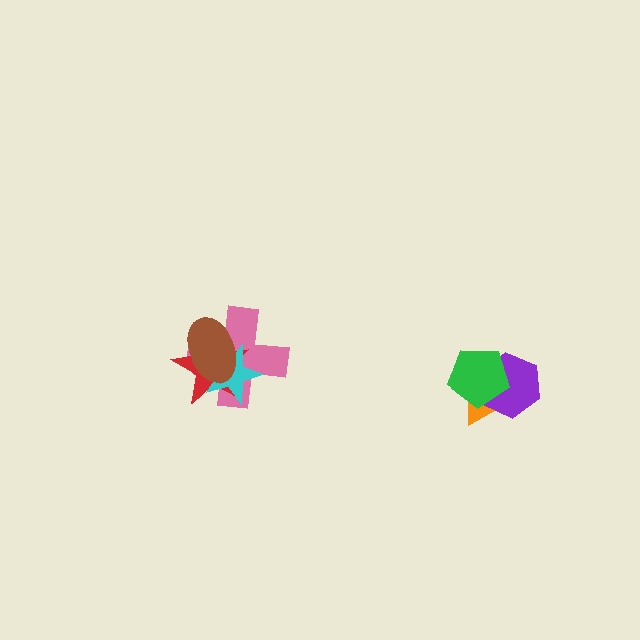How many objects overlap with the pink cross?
3 objects overlap with the pink cross.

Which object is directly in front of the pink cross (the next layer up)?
The red star is directly in front of the pink cross.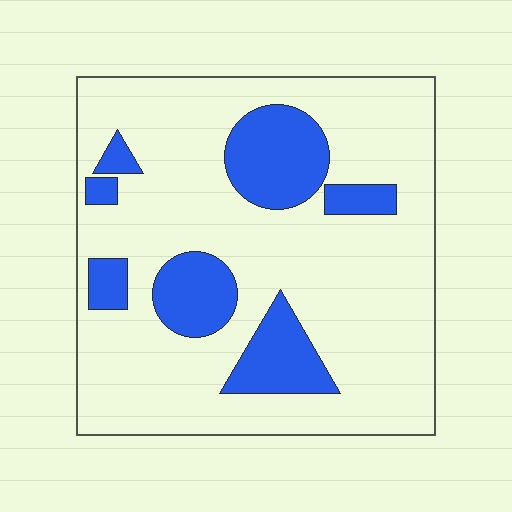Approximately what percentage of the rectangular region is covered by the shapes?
Approximately 20%.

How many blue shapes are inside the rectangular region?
7.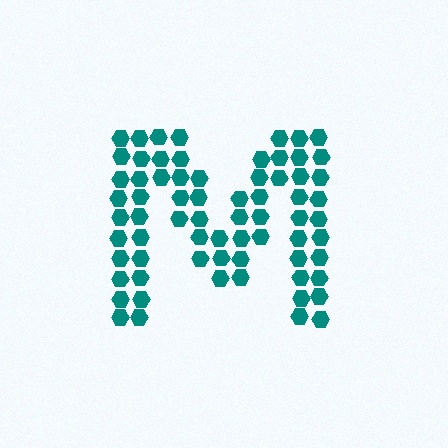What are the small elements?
The small elements are hexagons.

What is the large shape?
The large shape is the letter M.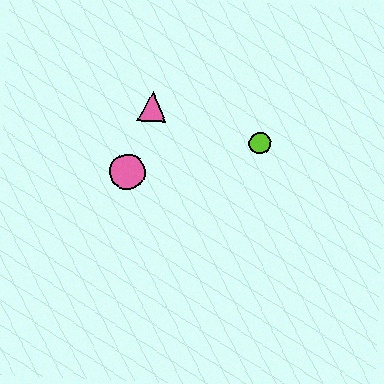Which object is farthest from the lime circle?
The pink circle is farthest from the lime circle.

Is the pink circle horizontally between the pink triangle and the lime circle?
No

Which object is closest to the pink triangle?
The pink circle is closest to the pink triangle.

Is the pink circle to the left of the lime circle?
Yes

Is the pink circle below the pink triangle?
Yes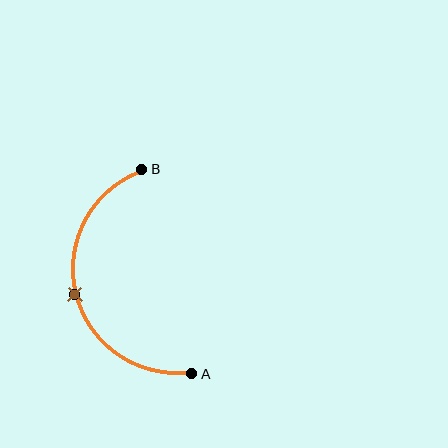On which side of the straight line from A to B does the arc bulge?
The arc bulges to the left of the straight line connecting A and B.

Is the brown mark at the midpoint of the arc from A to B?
Yes. The brown mark lies on the arc at equal arc-length from both A and B — it is the arc midpoint.